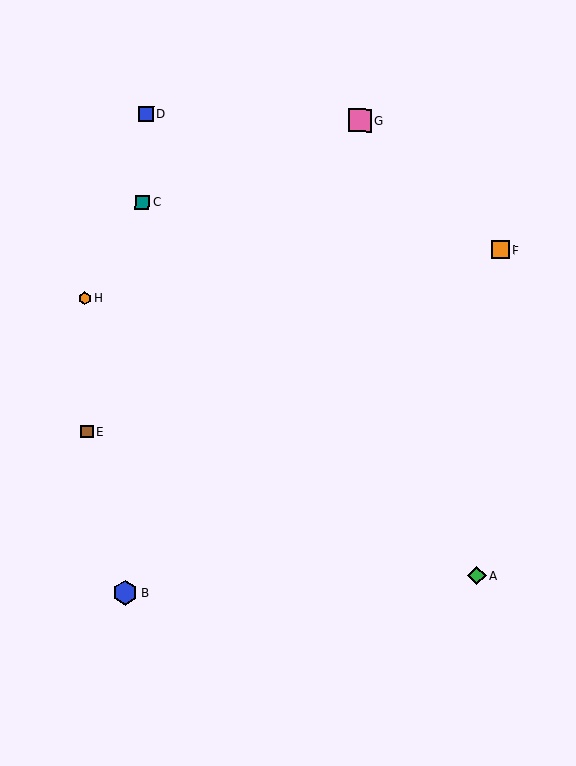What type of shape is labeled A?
Shape A is a green diamond.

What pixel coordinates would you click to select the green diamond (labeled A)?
Click at (477, 575) to select the green diamond A.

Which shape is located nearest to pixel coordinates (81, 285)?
The orange hexagon (labeled H) at (85, 298) is nearest to that location.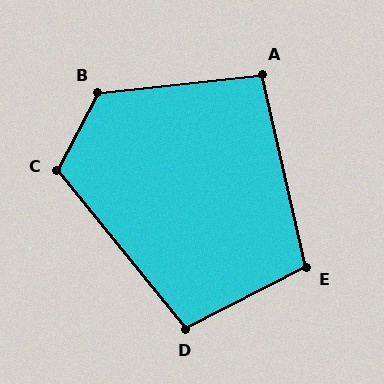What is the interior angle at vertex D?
Approximately 102 degrees (obtuse).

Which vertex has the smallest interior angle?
A, at approximately 97 degrees.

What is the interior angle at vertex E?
Approximately 104 degrees (obtuse).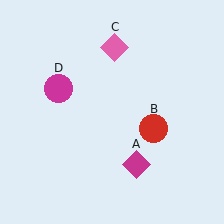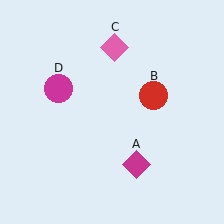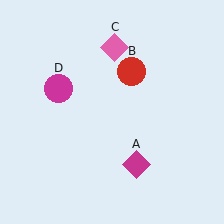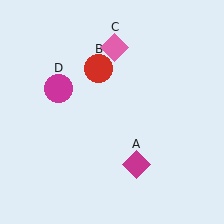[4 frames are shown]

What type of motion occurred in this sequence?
The red circle (object B) rotated counterclockwise around the center of the scene.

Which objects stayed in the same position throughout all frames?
Magenta diamond (object A) and pink diamond (object C) and magenta circle (object D) remained stationary.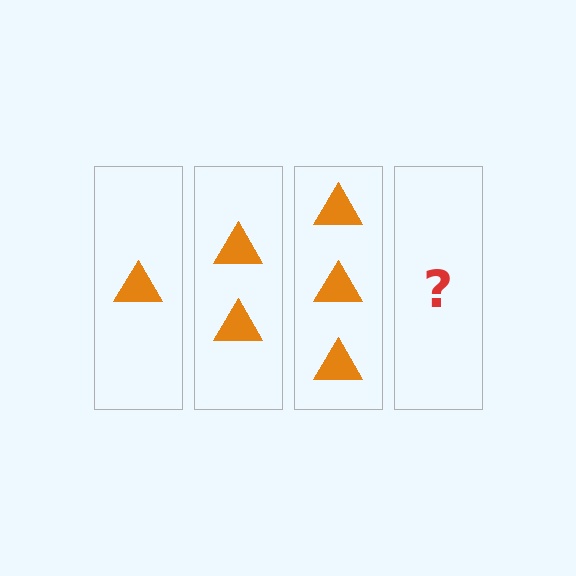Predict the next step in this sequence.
The next step is 4 triangles.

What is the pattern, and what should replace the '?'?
The pattern is that each step adds one more triangle. The '?' should be 4 triangles.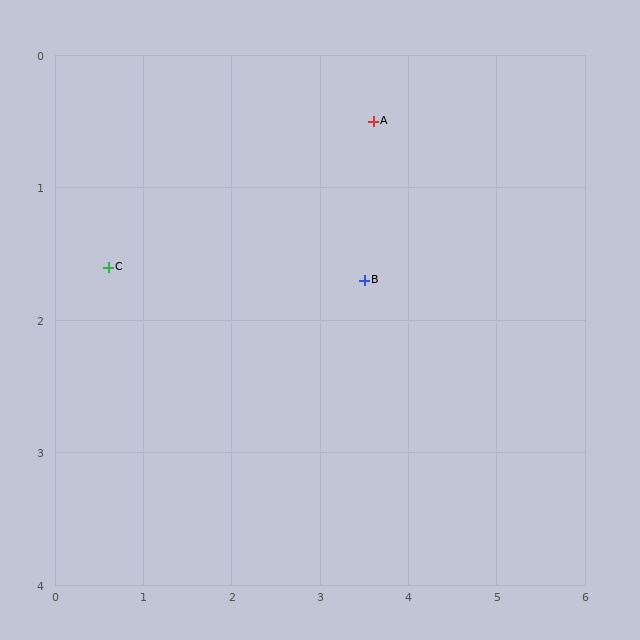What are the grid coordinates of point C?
Point C is at approximately (0.6, 1.6).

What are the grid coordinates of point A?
Point A is at approximately (3.6, 0.5).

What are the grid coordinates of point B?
Point B is at approximately (3.5, 1.7).